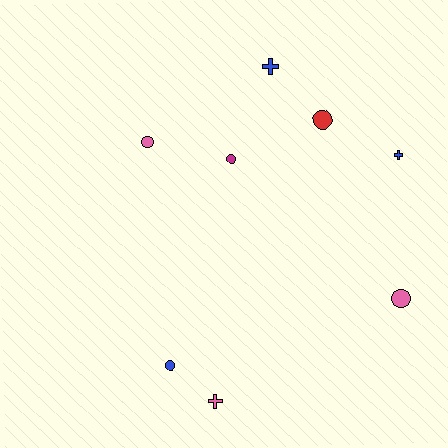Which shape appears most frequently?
Circle, with 5 objects.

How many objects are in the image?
There are 8 objects.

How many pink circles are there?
There are 2 pink circles.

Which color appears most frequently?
Blue, with 3 objects.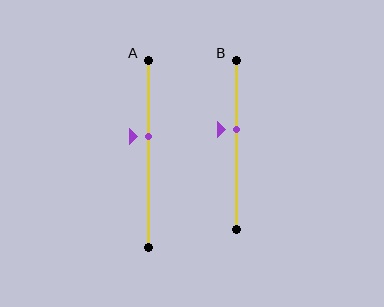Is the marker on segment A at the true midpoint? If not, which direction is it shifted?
No, the marker on segment A is shifted upward by about 9% of the segment length.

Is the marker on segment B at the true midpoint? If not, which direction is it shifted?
No, the marker on segment B is shifted upward by about 9% of the segment length.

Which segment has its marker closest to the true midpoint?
Segment A has its marker closest to the true midpoint.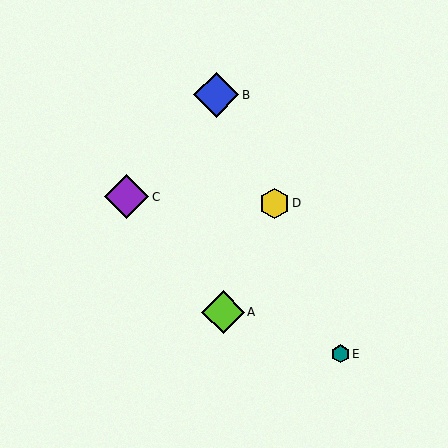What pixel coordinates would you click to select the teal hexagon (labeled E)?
Click at (340, 354) to select the teal hexagon E.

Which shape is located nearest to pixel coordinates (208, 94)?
The blue diamond (labeled B) at (216, 95) is nearest to that location.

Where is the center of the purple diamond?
The center of the purple diamond is at (127, 197).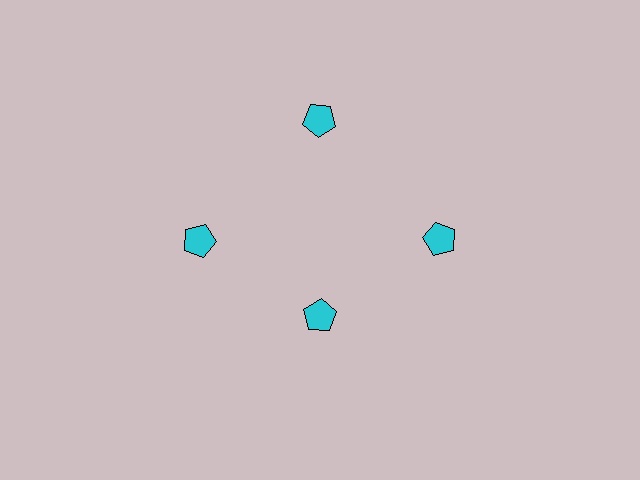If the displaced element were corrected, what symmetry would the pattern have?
It would have 4-fold rotational symmetry — the pattern would map onto itself every 90 degrees.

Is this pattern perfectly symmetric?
No. The 4 cyan pentagons are arranged in a ring, but one element near the 6 o'clock position is pulled inward toward the center, breaking the 4-fold rotational symmetry.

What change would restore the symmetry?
The symmetry would be restored by moving it outward, back onto the ring so that all 4 pentagons sit at equal angles and equal distance from the center.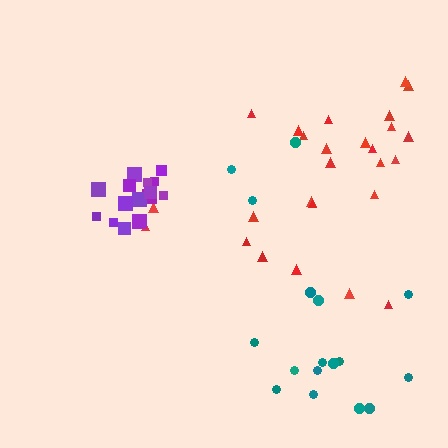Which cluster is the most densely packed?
Purple.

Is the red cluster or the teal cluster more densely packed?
Red.